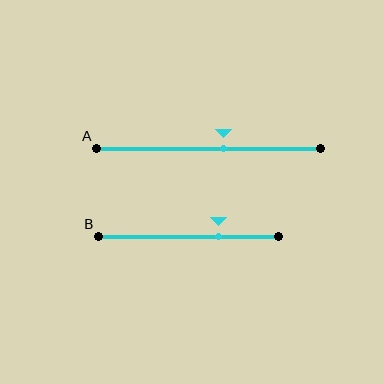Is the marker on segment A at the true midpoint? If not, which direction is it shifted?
No, the marker on segment A is shifted to the right by about 7% of the segment length.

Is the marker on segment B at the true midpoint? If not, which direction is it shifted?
No, the marker on segment B is shifted to the right by about 16% of the segment length.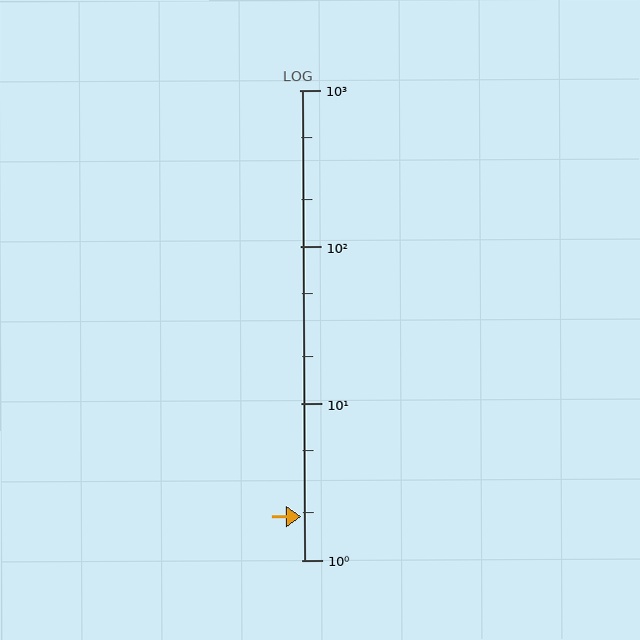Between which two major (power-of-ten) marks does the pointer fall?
The pointer is between 1 and 10.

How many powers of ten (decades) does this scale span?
The scale spans 3 decades, from 1 to 1000.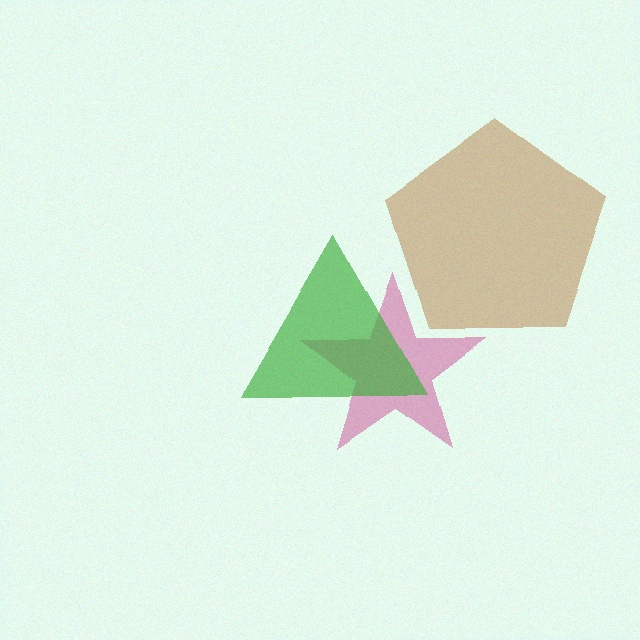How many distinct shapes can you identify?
There are 3 distinct shapes: a magenta star, a brown pentagon, a green triangle.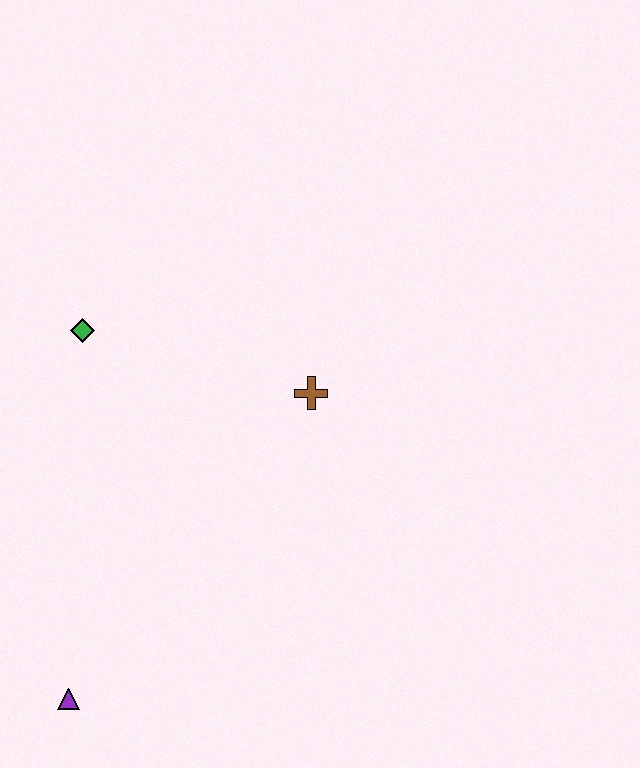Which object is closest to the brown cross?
The green diamond is closest to the brown cross.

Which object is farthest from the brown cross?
The purple triangle is farthest from the brown cross.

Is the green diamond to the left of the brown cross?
Yes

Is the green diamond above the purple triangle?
Yes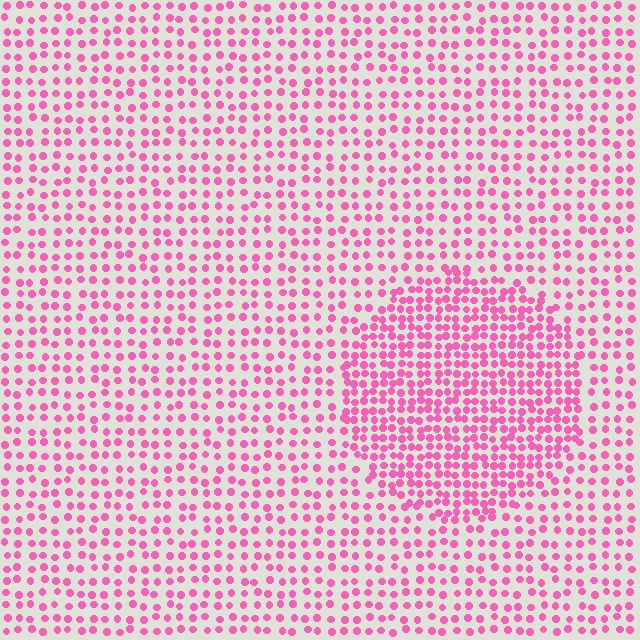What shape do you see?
I see a circle.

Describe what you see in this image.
The image contains small pink elements arranged at two different densities. A circle-shaped region is visible where the elements are more densely packed than the surrounding area.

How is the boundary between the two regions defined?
The boundary is defined by a change in element density (approximately 1.8x ratio). All elements are the same color, size, and shape.